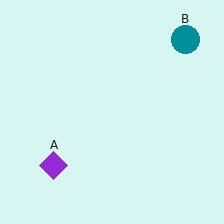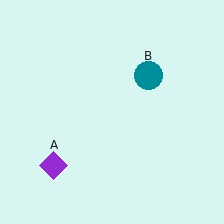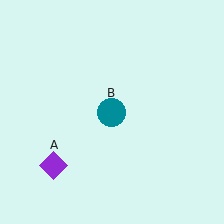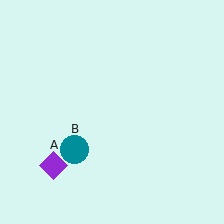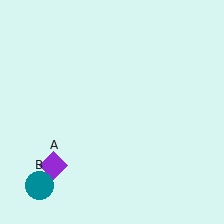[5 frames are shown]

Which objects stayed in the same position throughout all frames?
Purple diamond (object A) remained stationary.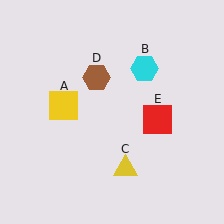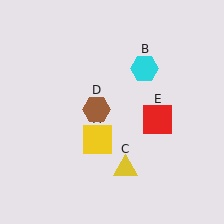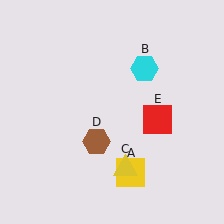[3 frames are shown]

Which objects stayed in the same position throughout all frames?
Cyan hexagon (object B) and yellow triangle (object C) and red square (object E) remained stationary.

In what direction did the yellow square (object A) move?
The yellow square (object A) moved down and to the right.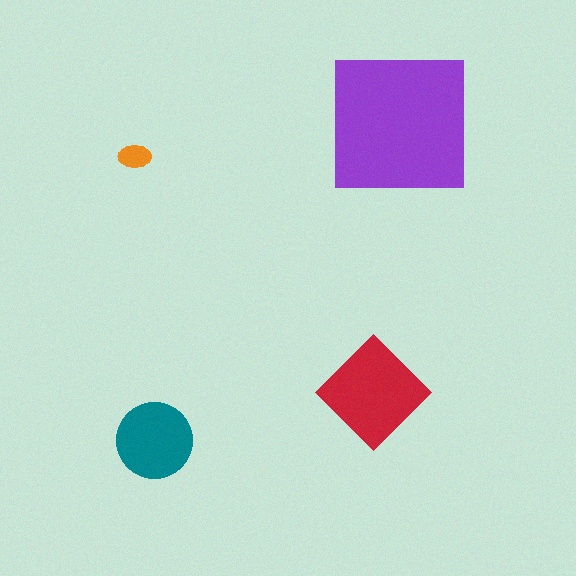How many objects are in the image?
There are 4 objects in the image.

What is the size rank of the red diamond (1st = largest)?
2nd.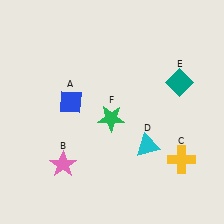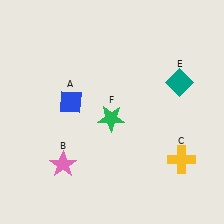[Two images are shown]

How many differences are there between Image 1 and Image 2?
There is 1 difference between the two images.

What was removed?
The cyan triangle (D) was removed in Image 2.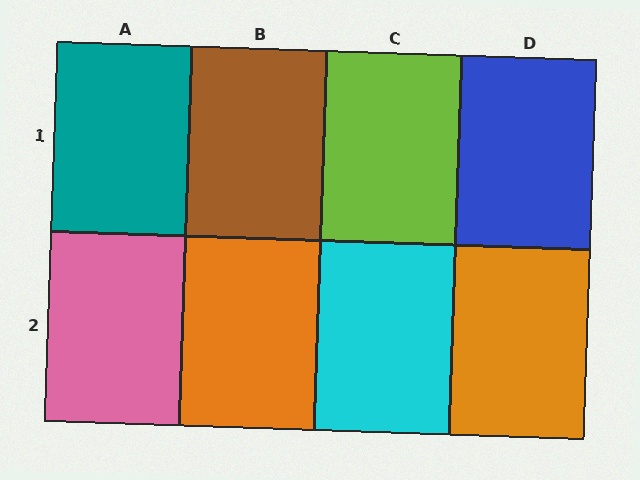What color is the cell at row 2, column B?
Orange.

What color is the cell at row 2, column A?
Pink.